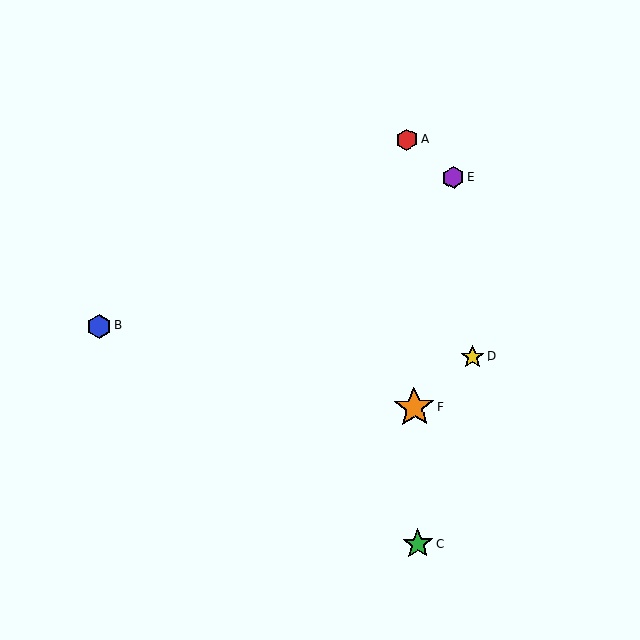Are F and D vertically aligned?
No, F is at x≈414 and D is at x≈473.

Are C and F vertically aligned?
Yes, both are at x≈418.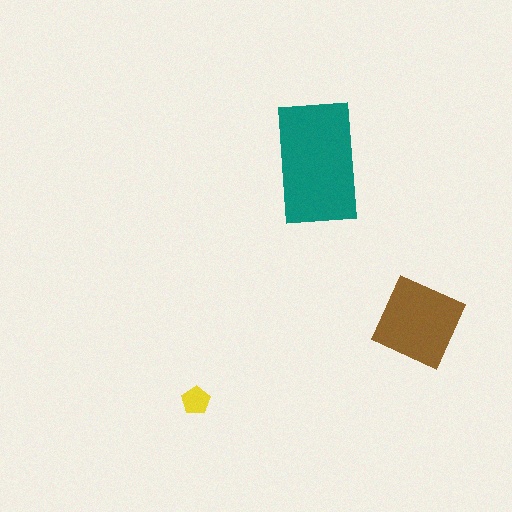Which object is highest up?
The teal rectangle is topmost.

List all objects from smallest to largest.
The yellow pentagon, the brown diamond, the teal rectangle.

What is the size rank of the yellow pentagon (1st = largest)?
3rd.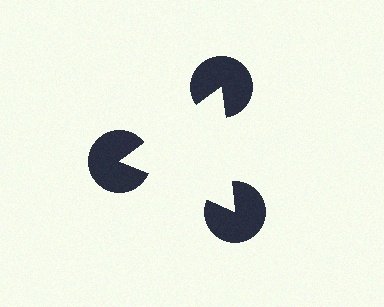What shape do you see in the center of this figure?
An illusory triangle — its edges are inferred from the aligned wedge cuts in the pac-man discs, not physically drawn.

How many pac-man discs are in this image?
There are 3 — one at each vertex of the illusory triangle.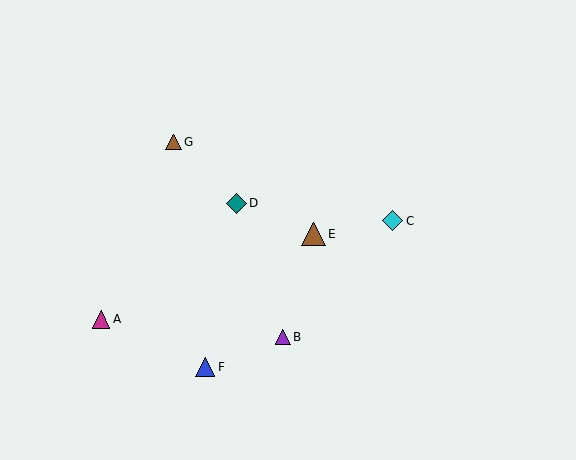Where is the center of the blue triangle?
The center of the blue triangle is at (205, 367).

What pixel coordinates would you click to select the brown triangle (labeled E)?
Click at (314, 234) to select the brown triangle E.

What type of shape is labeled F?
Shape F is a blue triangle.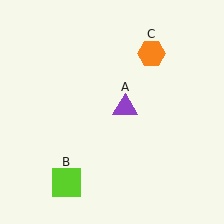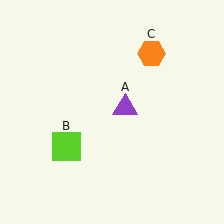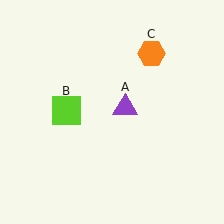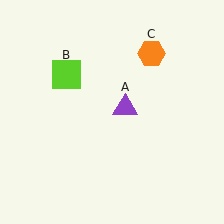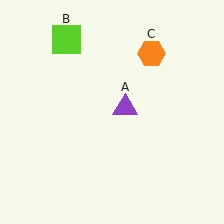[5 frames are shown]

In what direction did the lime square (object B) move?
The lime square (object B) moved up.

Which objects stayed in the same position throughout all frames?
Purple triangle (object A) and orange hexagon (object C) remained stationary.